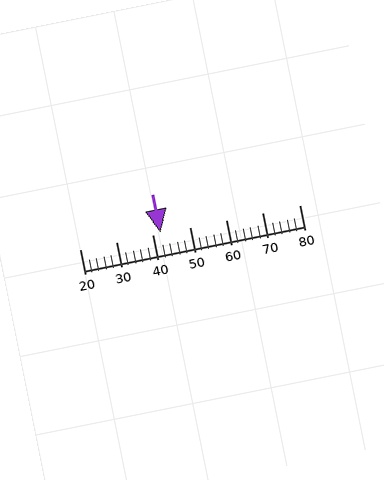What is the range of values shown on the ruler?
The ruler shows values from 20 to 80.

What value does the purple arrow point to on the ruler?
The purple arrow points to approximately 42.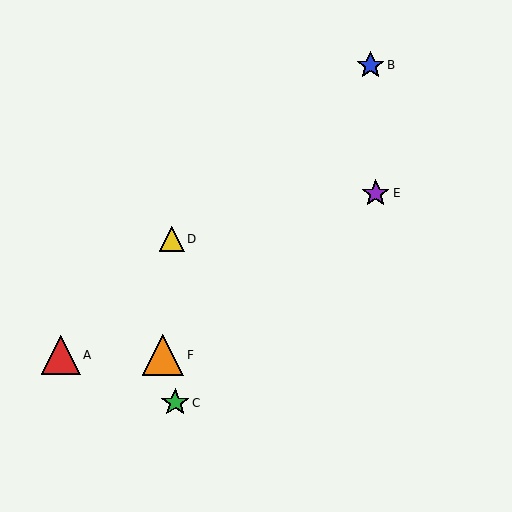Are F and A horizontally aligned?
Yes, both are at y≈355.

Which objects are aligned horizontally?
Objects A, F are aligned horizontally.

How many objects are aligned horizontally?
2 objects (A, F) are aligned horizontally.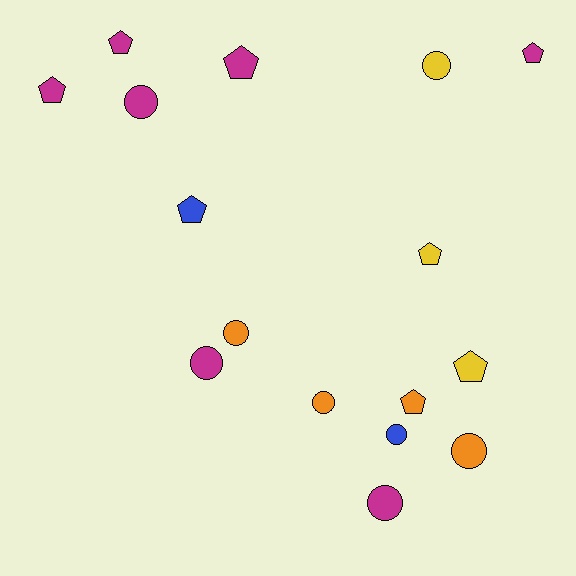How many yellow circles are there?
There is 1 yellow circle.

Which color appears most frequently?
Magenta, with 7 objects.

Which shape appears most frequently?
Pentagon, with 8 objects.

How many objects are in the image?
There are 16 objects.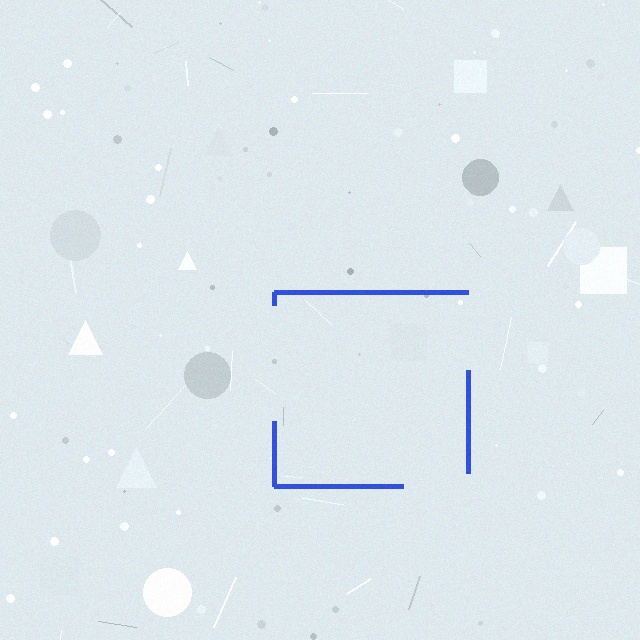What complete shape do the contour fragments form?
The contour fragments form a square.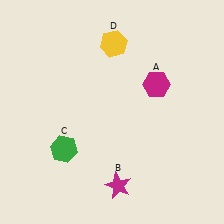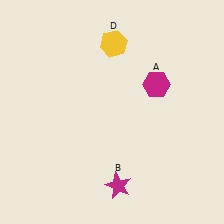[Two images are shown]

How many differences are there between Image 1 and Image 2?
There is 1 difference between the two images.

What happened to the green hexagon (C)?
The green hexagon (C) was removed in Image 2. It was in the bottom-left area of Image 1.